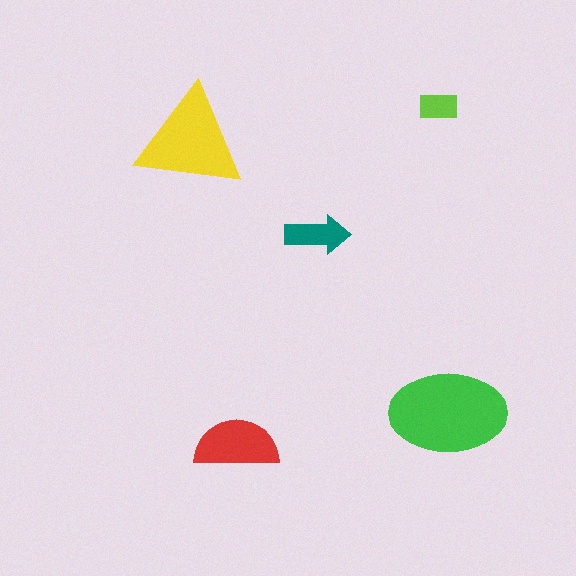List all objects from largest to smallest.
The green ellipse, the yellow triangle, the red semicircle, the teal arrow, the lime rectangle.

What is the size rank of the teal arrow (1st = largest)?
4th.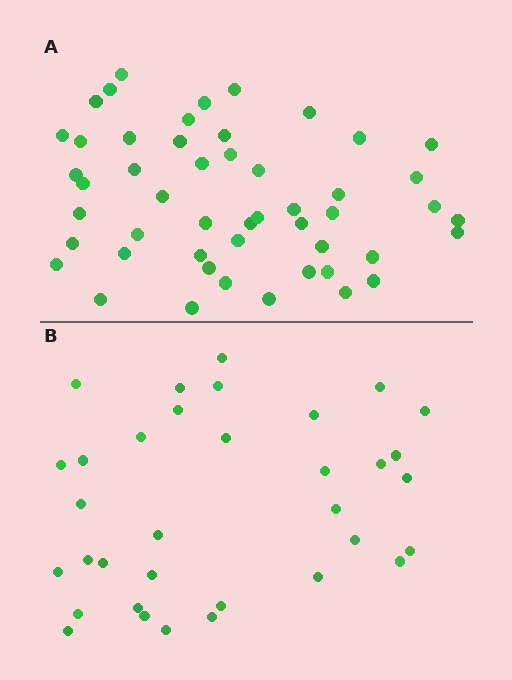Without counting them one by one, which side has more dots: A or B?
Region A (the top region) has more dots.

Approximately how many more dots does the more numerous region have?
Region A has approximately 15 more dots than region B.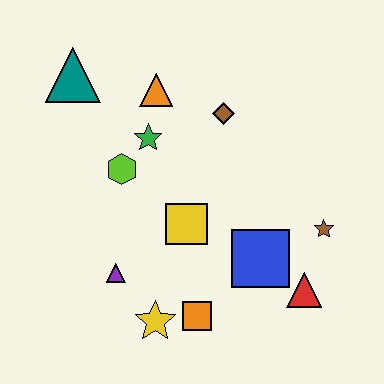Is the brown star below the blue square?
No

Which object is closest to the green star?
The lime hexagon is closest to the green star.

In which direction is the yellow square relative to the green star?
The yellow square is below the green star.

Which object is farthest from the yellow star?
The teal triangle is farthest from the yellow star.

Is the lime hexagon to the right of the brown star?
No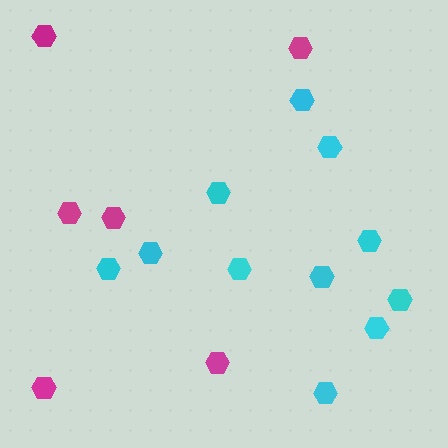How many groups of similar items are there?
There are 2 groups: one group of cyan hexagons (11) and one group of magenta hexagons (6).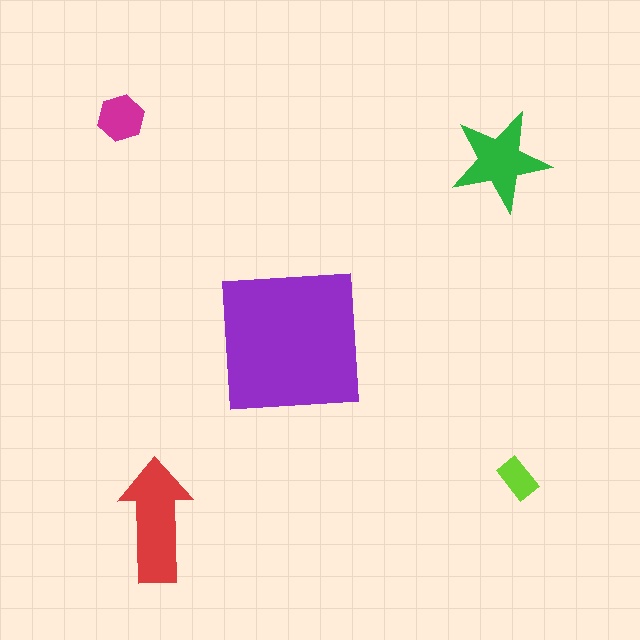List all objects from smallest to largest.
The lime rectangle, the magenta hexagon, the green star, the red arrow, the purple square.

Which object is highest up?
The magenta hexagon is topmost.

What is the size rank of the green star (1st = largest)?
3rd.